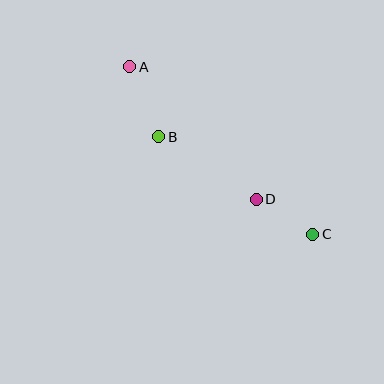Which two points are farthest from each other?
Points A and C are farthest from each other.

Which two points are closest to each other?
Points C and D are closest to each other.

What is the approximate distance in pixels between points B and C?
The distance between B and C is approximately 183 pixels.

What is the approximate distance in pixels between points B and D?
The distance between B and D is approximately 116 pixels.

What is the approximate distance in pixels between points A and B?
The distance between A and B is approximately 75 pixels.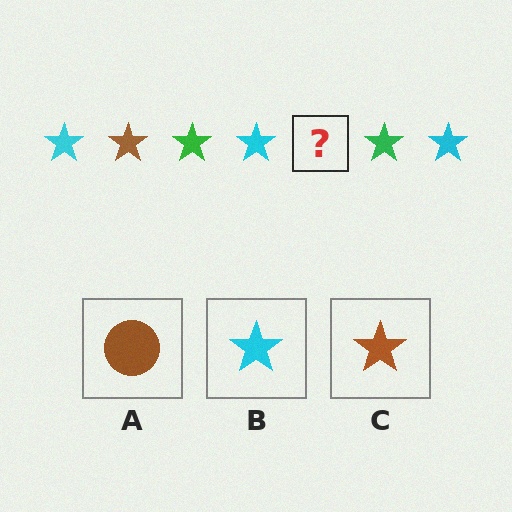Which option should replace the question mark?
Option C.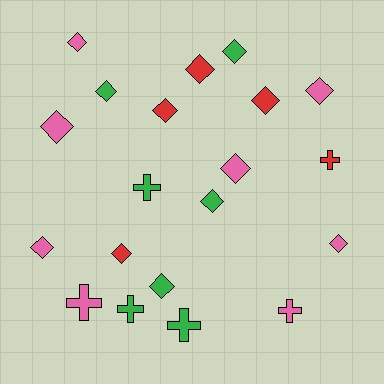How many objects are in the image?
There are 20 objects.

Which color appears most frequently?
Pink, with 8 objects.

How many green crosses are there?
There are 3 green crosses.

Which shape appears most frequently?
Diamond, with 14 objects.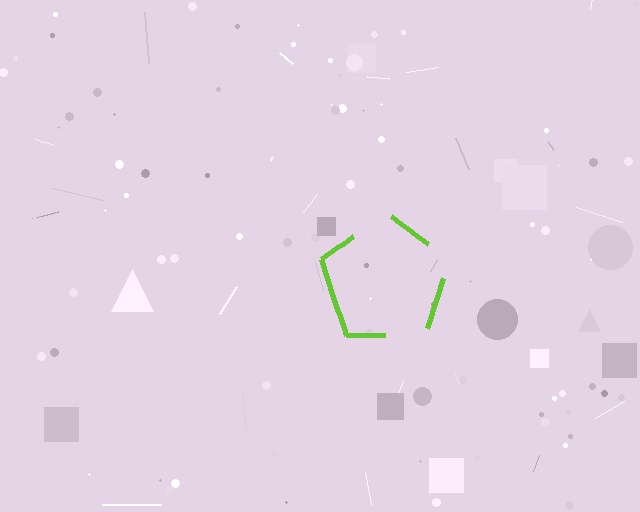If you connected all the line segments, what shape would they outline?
They would outline a pentagon.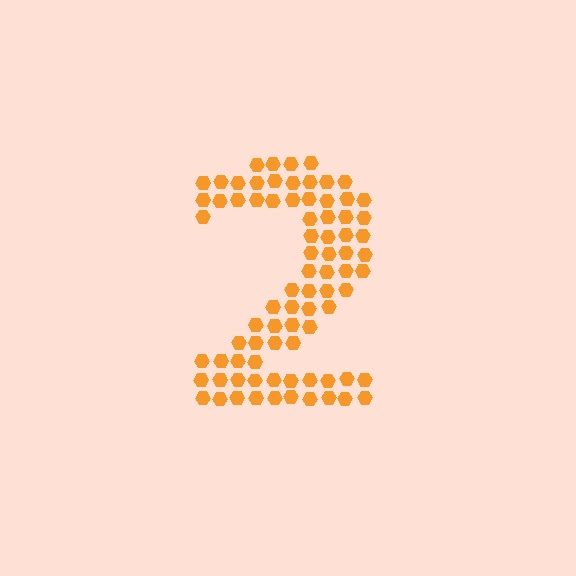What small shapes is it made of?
It is made of small hexagons.